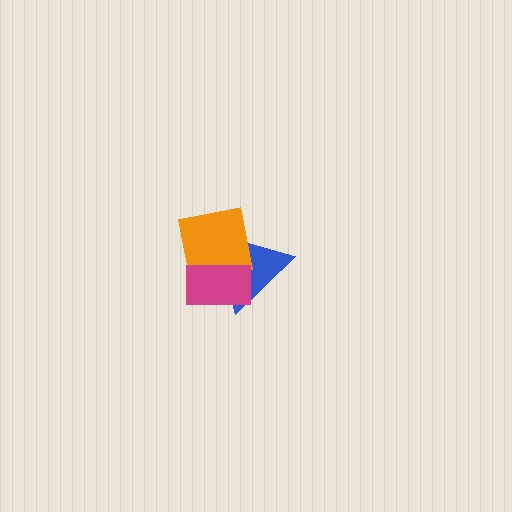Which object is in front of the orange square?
The magenta rectangle is in front of the orange square.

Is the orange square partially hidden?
Yes, it is partially covered by another shape.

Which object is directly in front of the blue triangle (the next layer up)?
The orange square is directly in front of the blue triangle.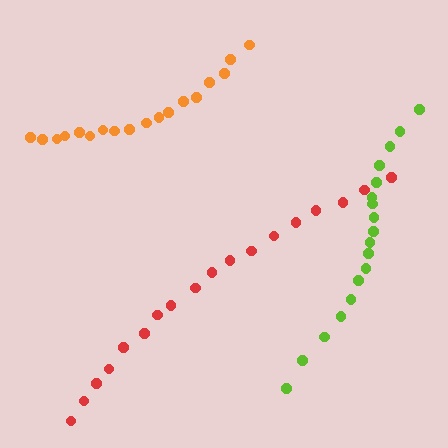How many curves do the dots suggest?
There are 3 distinct paths.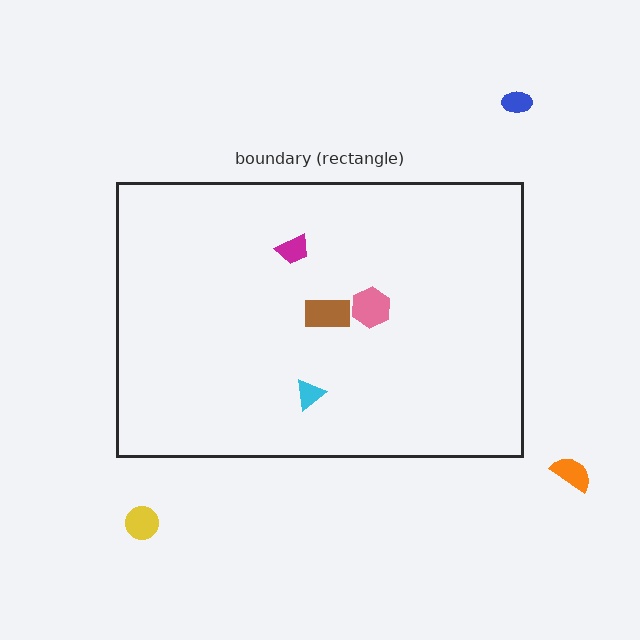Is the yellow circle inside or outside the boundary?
Outside.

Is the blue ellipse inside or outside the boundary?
Outside.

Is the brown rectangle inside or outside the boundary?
Inside.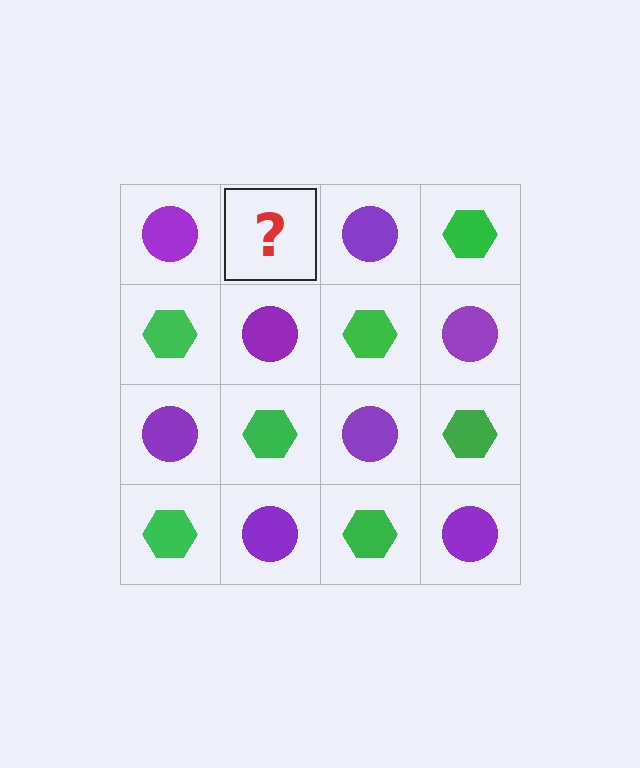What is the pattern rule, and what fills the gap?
The rule is that it alternates purple circle and green hexagon in a checkerboard pattern. The gap should be filled with a green hexagon.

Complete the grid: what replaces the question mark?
The question mark should be replaced with a green hexagon.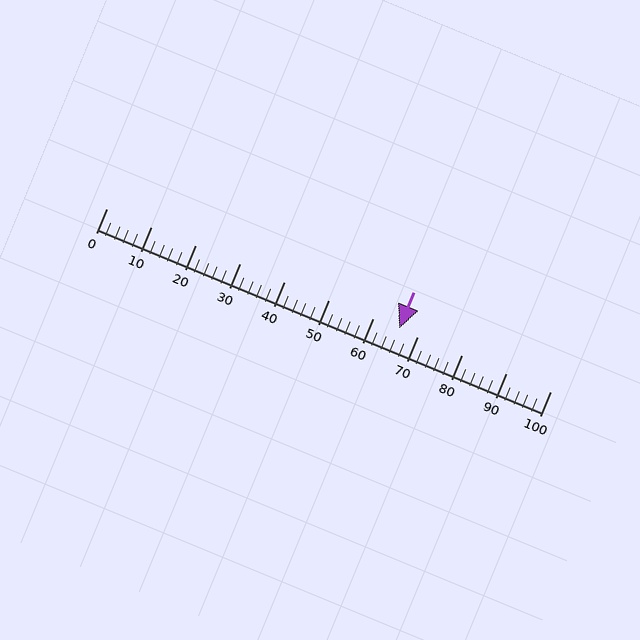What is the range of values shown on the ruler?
The ruler shows values from 0 to 100.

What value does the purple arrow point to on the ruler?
The purple arrow points to approximately 66.